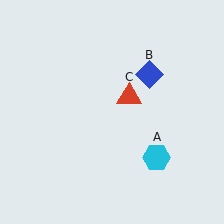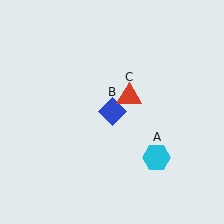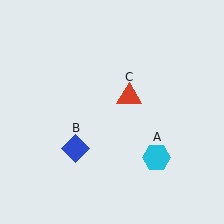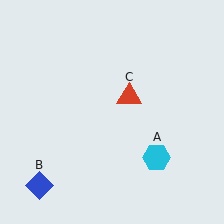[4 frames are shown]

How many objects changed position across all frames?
1 object changed position: blue diamond (object B).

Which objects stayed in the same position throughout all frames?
Cyan hexagon (object A) and red triangle (object C) remained stationary.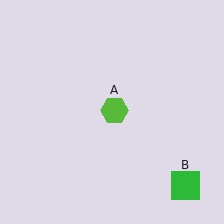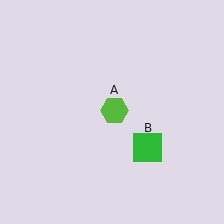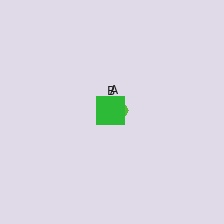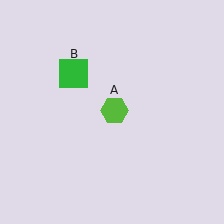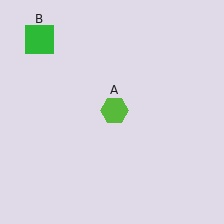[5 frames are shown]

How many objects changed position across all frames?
1 object changed position: green square (object B).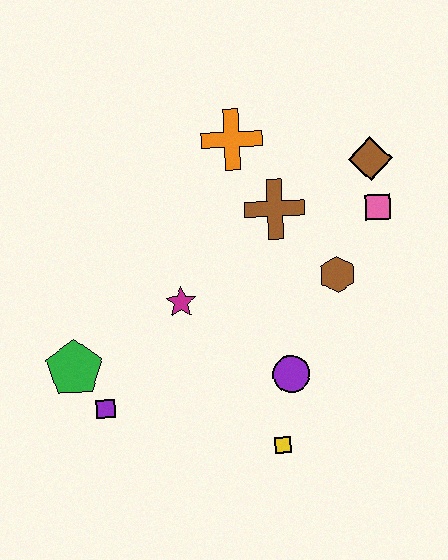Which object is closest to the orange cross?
The brown cross is closest to the orange cross.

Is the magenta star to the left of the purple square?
No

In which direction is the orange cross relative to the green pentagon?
The orange cross is above the green pentagon.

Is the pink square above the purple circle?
Yes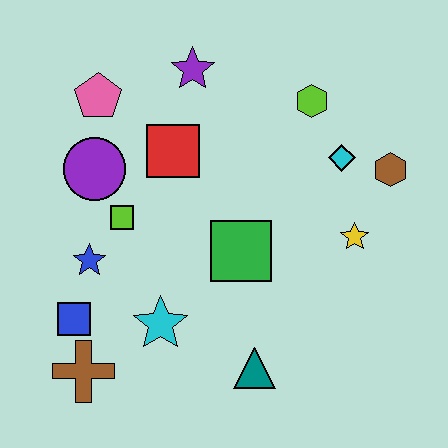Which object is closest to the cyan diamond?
The brown hexagon is closest to the cyan diamond.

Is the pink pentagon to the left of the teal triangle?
Yes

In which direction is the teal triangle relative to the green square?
The teal triangle is below the green square.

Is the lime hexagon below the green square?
No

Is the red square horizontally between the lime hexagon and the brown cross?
Yes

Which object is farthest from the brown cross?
The brown hexagon is farthest from the brown cross.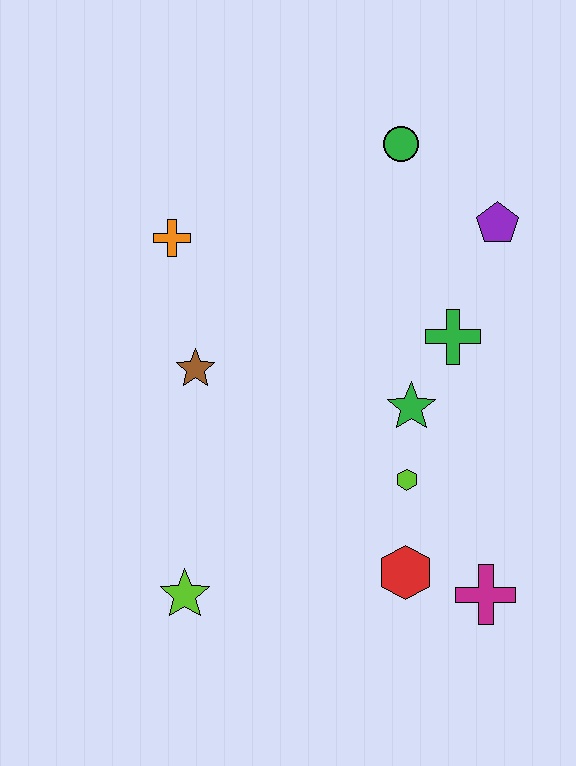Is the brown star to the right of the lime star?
Yes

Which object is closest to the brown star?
The orange cross is closest to the brown star.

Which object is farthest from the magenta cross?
The orange cross is farthest from the magenta cross.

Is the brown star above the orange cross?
No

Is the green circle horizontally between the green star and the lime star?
Yes